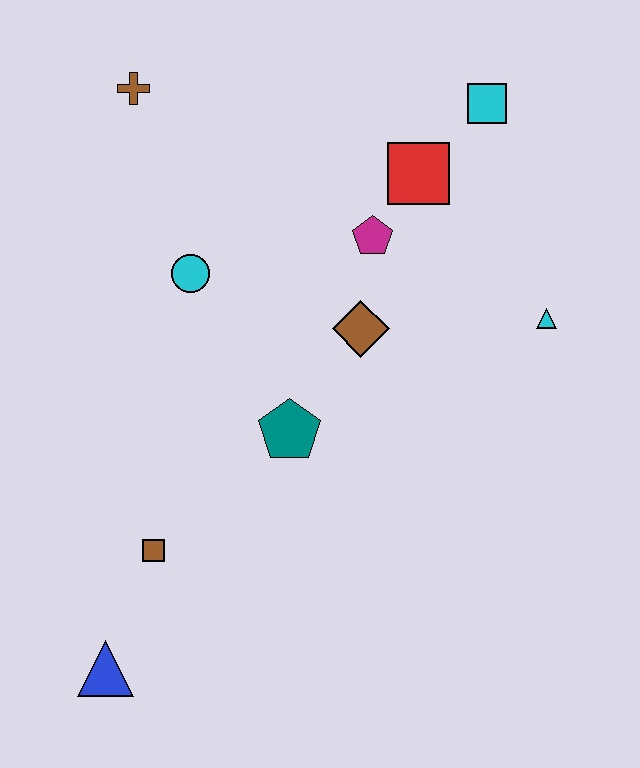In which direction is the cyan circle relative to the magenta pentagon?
The cyan circle is to the left of the magenta pentagon.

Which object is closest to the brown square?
The blue triangle is closest to the brown square.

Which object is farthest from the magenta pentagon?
The blue triangle is farthest from the magenta pentagon.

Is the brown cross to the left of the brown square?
Yes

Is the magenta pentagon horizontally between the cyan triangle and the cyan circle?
Yes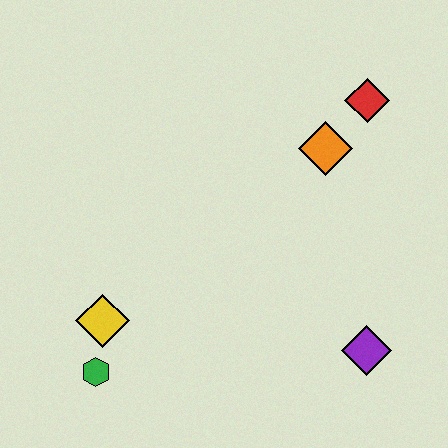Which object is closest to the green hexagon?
The yellow diamond is closest to the green hexagon.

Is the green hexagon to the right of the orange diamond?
No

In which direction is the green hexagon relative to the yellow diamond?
The green hexagon is below the yellow diamond.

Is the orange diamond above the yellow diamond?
Yes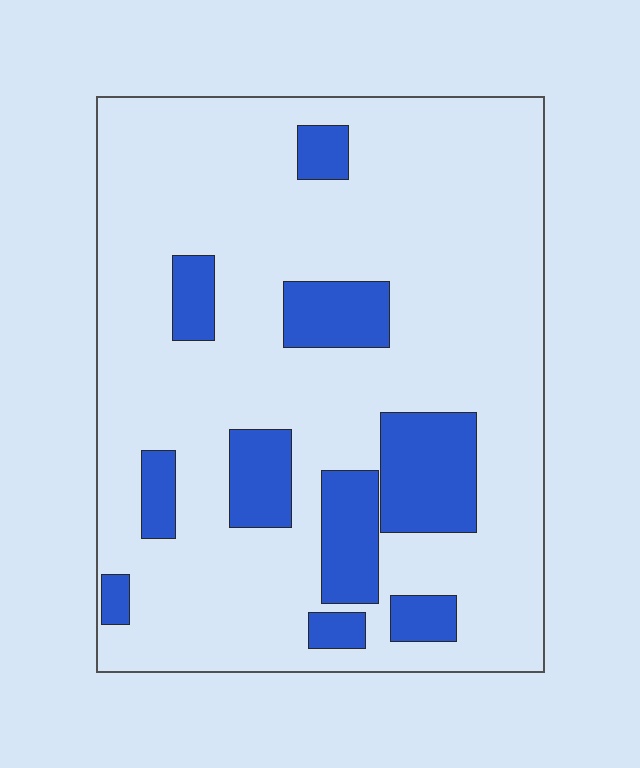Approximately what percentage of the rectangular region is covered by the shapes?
Approximately 20%.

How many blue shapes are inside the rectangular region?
10.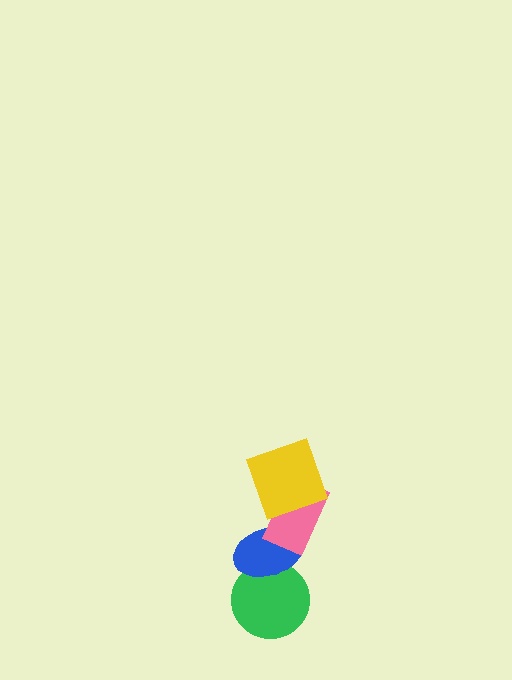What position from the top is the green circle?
The green circle is 4th from the top.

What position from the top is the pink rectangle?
The pink rectangle is 2nd from the top.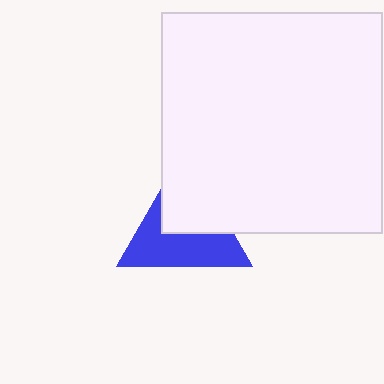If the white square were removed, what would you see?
You would see the complete blue triangle.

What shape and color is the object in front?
The object in front is a white square.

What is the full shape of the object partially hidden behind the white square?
The partially hidden object is a blue triangle.